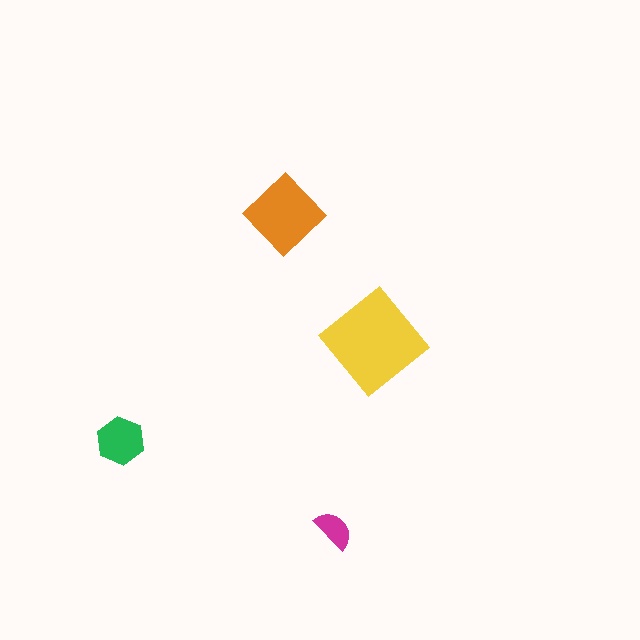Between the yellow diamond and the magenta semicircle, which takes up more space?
The yellow diamond.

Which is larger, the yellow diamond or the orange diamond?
The yellow diamond.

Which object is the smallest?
The magenta semicircle.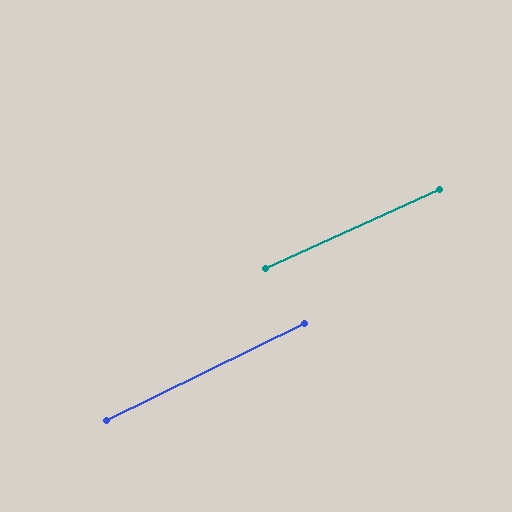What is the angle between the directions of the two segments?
Approximately 2 degrees.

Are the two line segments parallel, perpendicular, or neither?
Parallel — their directions differ by only 1.7°.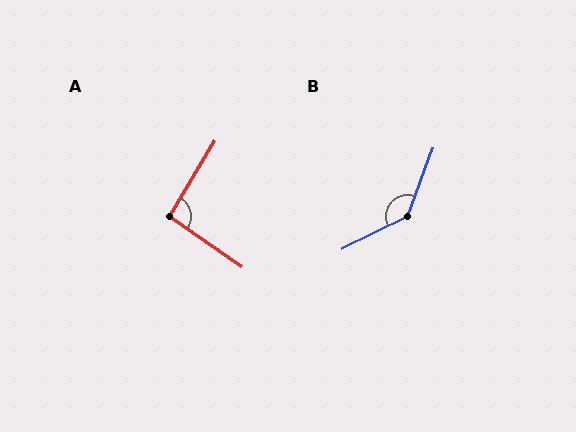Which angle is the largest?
B, at approximately 137 degrees.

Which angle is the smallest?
A, at approximately 94 degrees.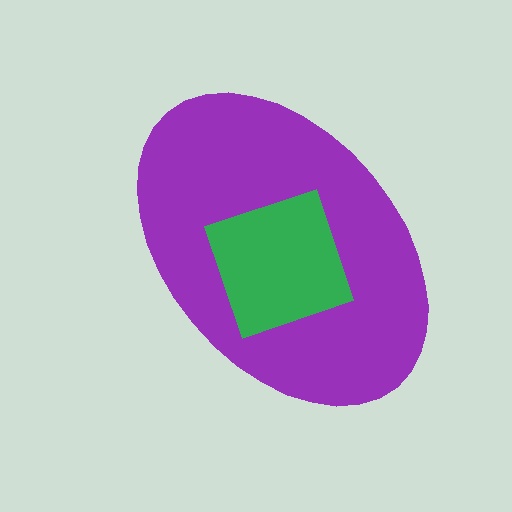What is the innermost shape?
The green square.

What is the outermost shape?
The purple ellipse.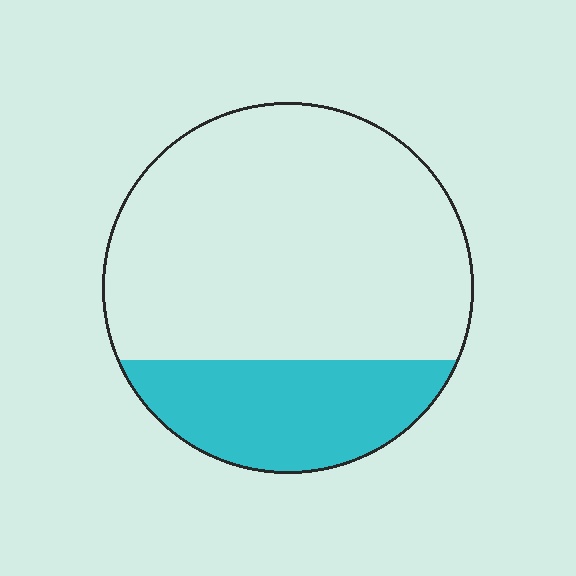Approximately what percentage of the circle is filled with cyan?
Approximately 25%.